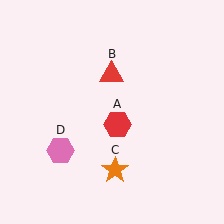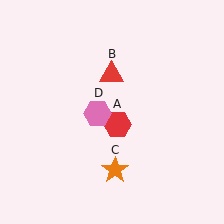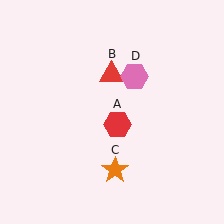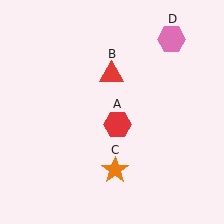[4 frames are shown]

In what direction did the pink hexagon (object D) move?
The pink hexagon (object D) moved up and to the right.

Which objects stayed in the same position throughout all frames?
Red hexagon (object A) and red triangle (object B) and orange star (object C) remained stationary.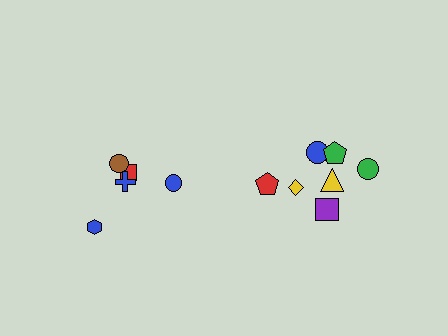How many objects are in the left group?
There are 5 objects.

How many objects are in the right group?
There are 7 objects.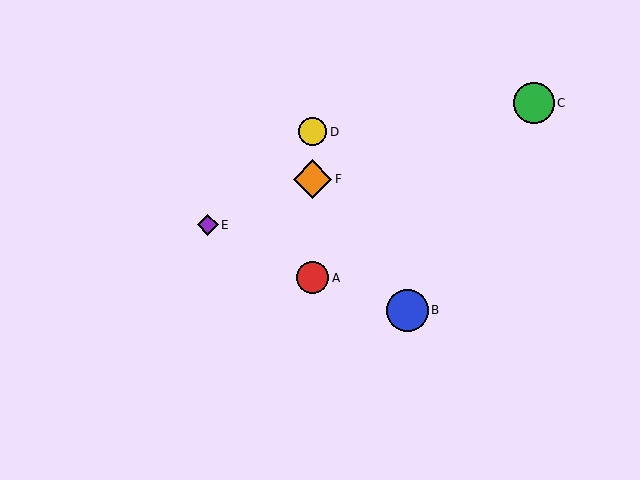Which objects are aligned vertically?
Objects A, D, F are aligned vertically.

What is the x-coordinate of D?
Object D is at x≈312.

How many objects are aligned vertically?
3 objects (A, D, F) are aligned vertically.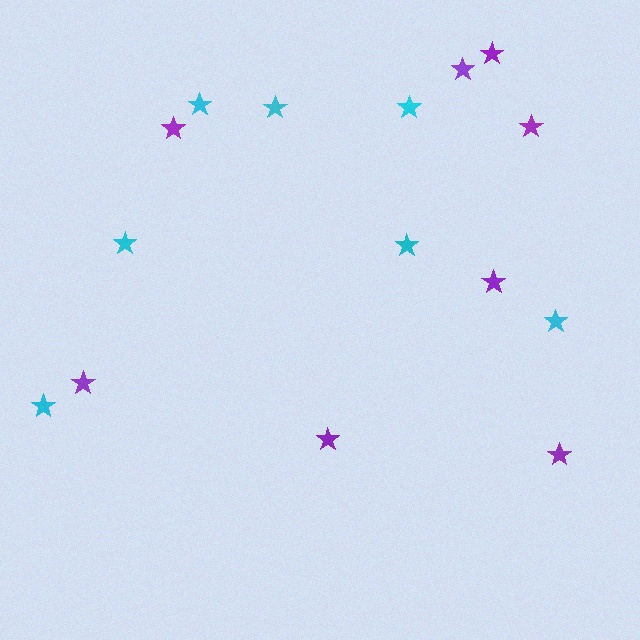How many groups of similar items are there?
There are 2 groups: one group of purple stars (8) and one group of cyan stars (7).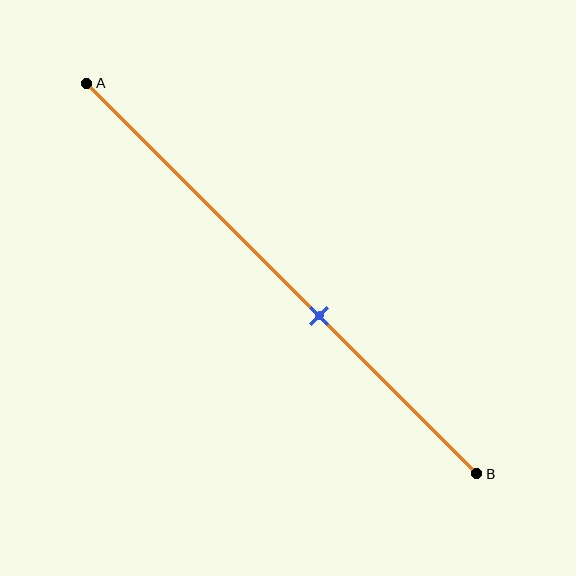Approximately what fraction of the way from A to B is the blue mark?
The blue mark is approximately 60% of the way from A to B.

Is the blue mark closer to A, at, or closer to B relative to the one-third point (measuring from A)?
The blue mark is closer to point B than the one-third point of segment AB.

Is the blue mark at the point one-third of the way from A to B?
No, the mark is at about 60% from A, not at the 33% one-third point.